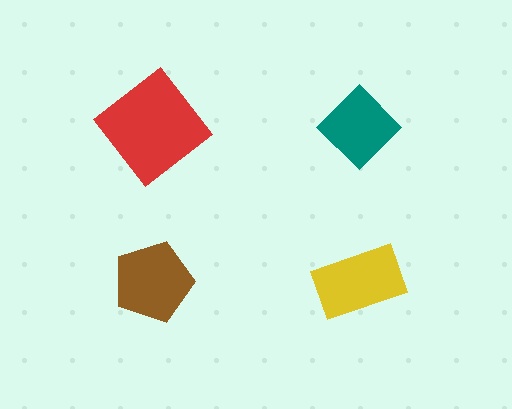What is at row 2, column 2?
A yellow rectangle.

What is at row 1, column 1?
A red diamond.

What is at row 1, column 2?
A teal diamond.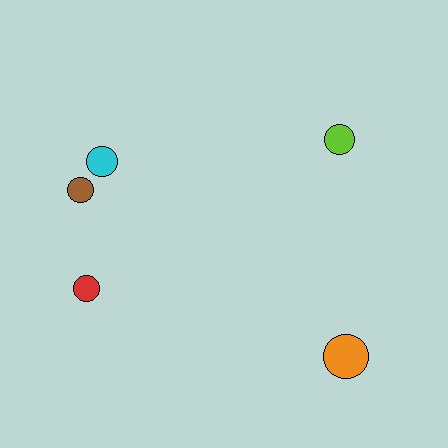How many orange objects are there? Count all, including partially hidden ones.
There is 1 orange object.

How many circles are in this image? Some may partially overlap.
There are 5 circles.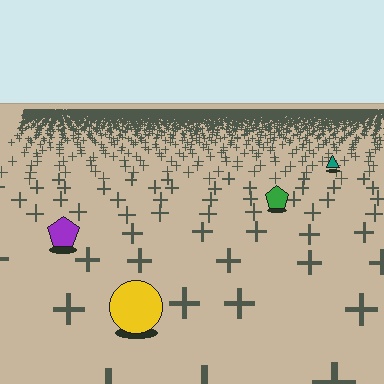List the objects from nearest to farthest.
From nearest to farthest: the yellow circle, the purple pentagon, the green pentagon, the teal triangle.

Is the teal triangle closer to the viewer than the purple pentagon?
No. The purple pentagon is closer — you can tell from the texture gradient: the ground texture is coarser near it.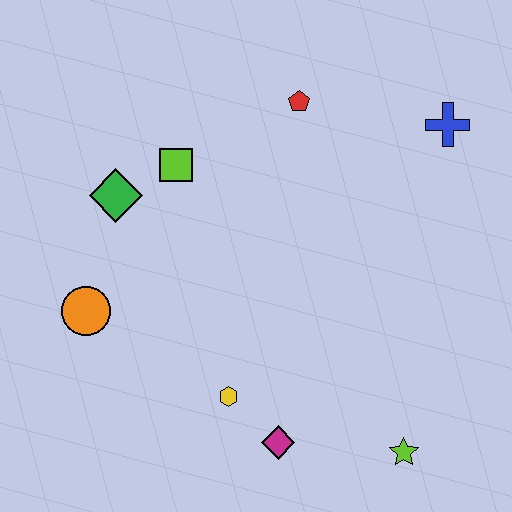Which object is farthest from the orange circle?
The blue cross is farthest from the orange circle.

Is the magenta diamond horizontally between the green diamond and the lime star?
Yes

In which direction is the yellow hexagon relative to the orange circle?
The yellow hexagon is to the right of the orange circle.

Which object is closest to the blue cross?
The red pentagon is closest to the blue cross.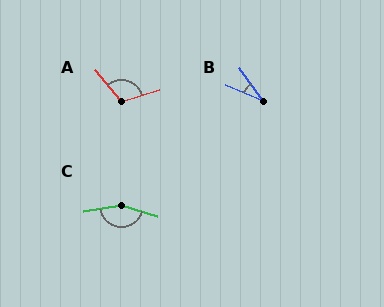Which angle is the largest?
C, at approximately 153 degrees.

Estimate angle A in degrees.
Approximately 112 degrees.